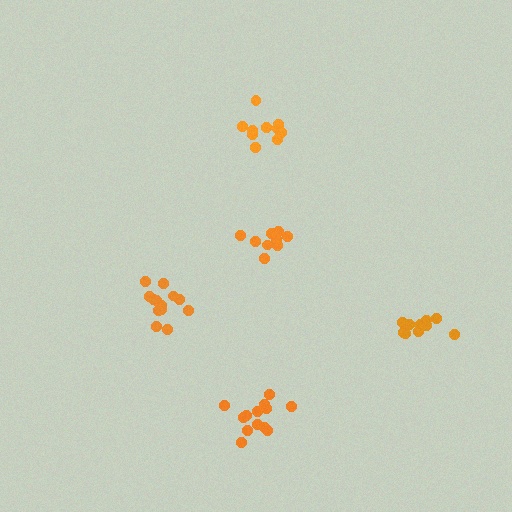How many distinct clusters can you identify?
There are 5 distinct clusters.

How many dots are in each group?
Group 1: 10 dots, Group 2: 13 dots, Group 3: 10 dots, Group 4: 10 dots, Group 5: 13 dots (56 total).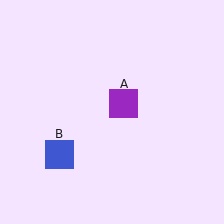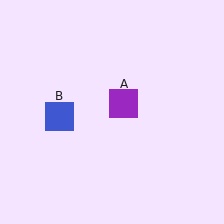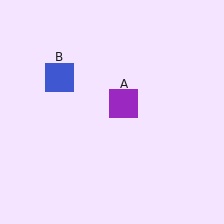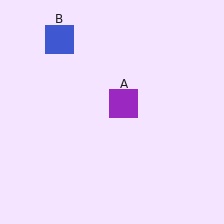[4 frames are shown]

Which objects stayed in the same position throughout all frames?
Purple square (object A) remained stationary.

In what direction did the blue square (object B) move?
The blue square (object B) moved up.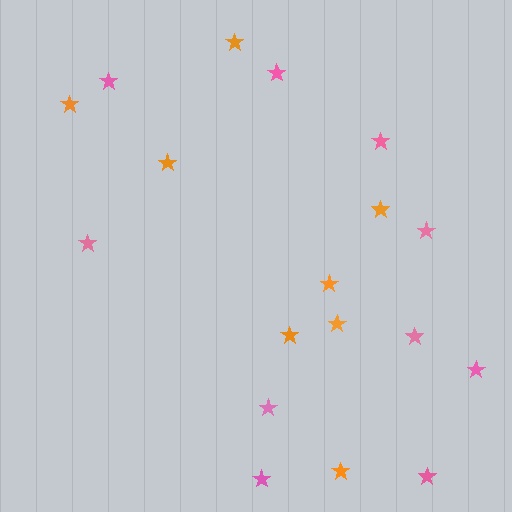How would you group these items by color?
There are 2 groups: one group of orange stars (8) and one group of pink stars (10).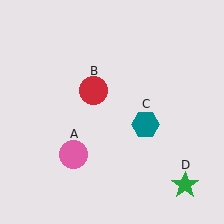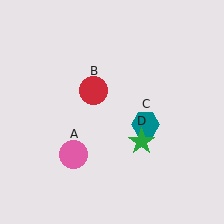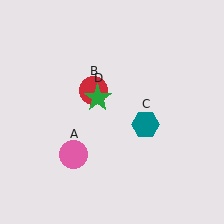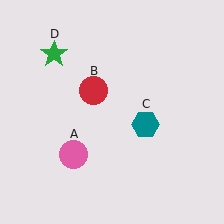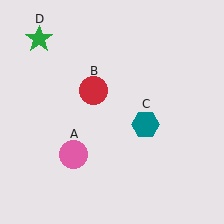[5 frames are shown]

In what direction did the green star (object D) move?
The green star (object D) moved up and to the left.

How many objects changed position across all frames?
1 object changed position: green star (object D).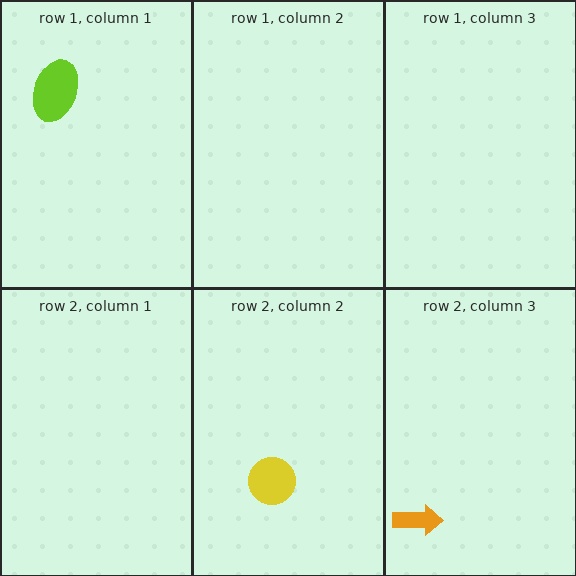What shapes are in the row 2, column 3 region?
The orange arrow.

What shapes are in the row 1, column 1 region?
The lime ellipse.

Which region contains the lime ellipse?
The row 1, column 1 region.